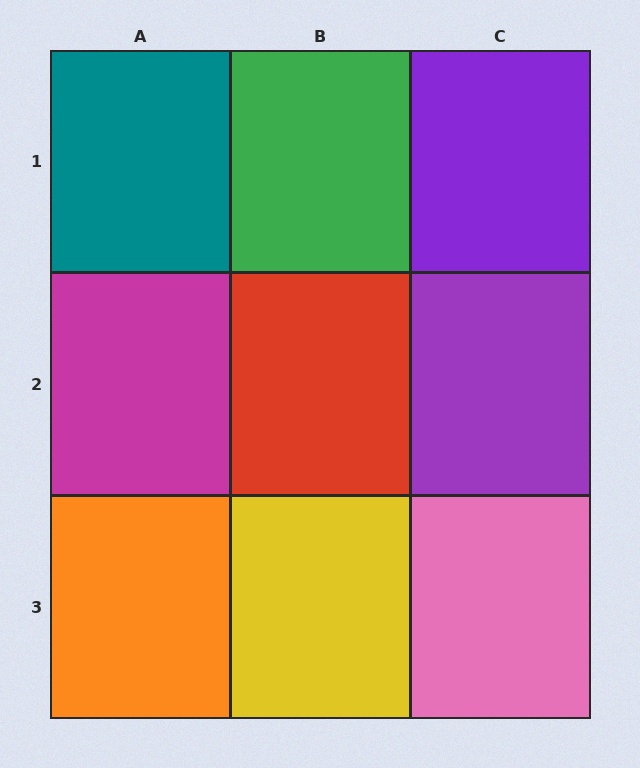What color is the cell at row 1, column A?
Teal.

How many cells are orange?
1 cell is orange.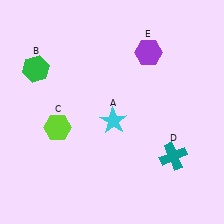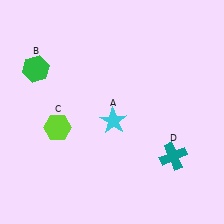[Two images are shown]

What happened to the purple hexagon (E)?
The purple hexagon (E) was removed in Image 2. It was in the top-right area of Image 1.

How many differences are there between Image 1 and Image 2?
There is 1 difference between the two images.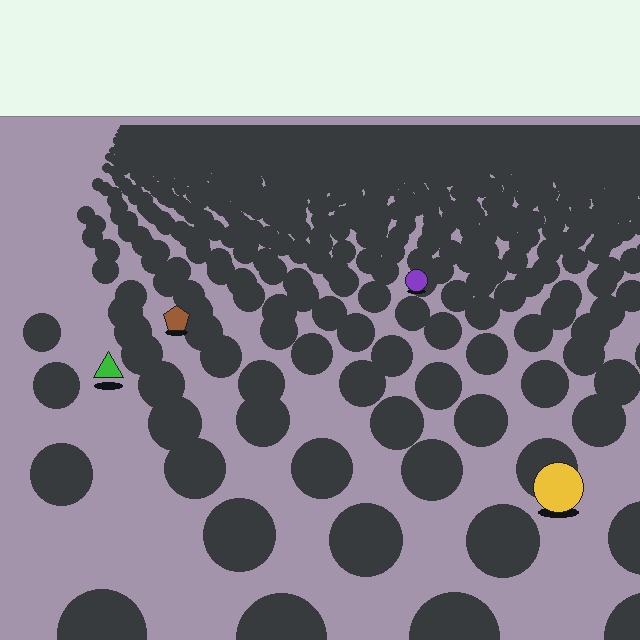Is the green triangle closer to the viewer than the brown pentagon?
Yes. The green triangle is closer — you can tell from the texture gradient: the ground texture is coarser near it.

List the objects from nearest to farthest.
From nearest to farthest: the yellow circle, the green triangle, the brown pentagon, the purple circle.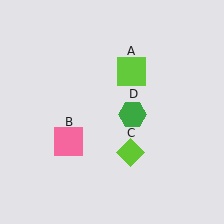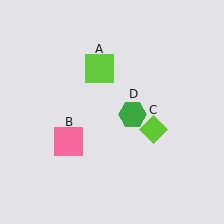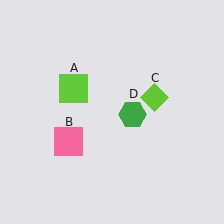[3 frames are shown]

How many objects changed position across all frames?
2 objects changed position: lime square (object A), lime diamond (object C).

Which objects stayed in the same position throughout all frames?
Pink square (object B) and green hexagon (object D) remained stationary.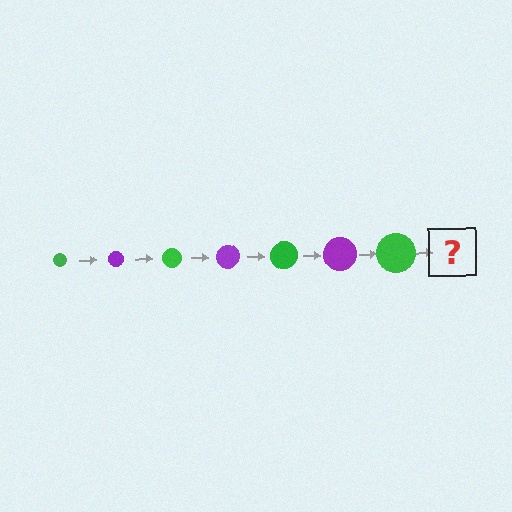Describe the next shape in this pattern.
It should be a purple circle, larger than the previous one.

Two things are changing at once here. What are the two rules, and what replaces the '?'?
The two rules are that the circle grows larger each step and the color cycles through green and purple. The '?' should be a purple circle, larger than the previous one.